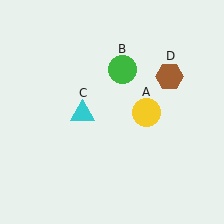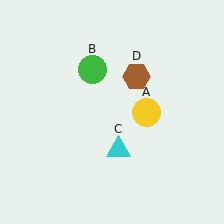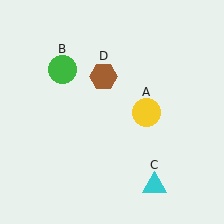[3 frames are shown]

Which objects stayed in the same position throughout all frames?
Yellow circle (object A) remained stationary.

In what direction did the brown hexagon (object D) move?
The brown hexagon (object D) moved left.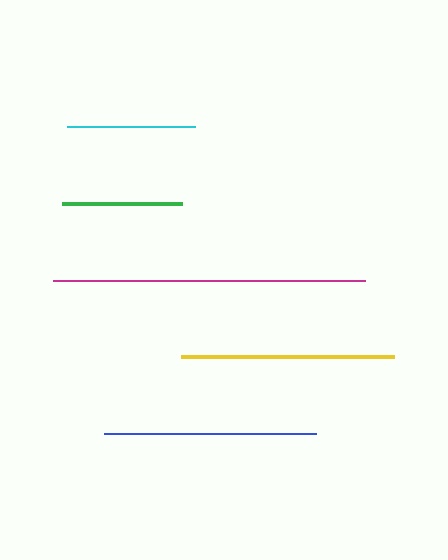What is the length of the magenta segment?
The magenta segment is approximately 312 pixels long.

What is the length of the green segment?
The green segment is approximately 119 pixels long.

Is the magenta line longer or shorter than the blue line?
The magenta line is longer than the blue line.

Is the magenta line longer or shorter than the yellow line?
The magenta line is longer than the yellow line.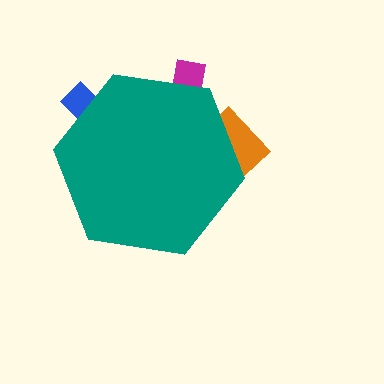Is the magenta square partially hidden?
Yes, the magenta square is partially hidden behind the teal hexagon.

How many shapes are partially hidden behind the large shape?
3 shapes are partially hidden.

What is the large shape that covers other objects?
A teal hexagon.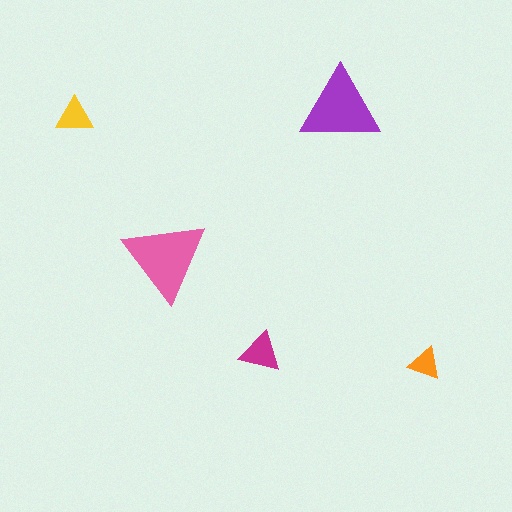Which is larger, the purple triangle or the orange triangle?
The purple one.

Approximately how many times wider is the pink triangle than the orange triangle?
About 2.5 times wider.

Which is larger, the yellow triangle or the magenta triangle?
The magenta one.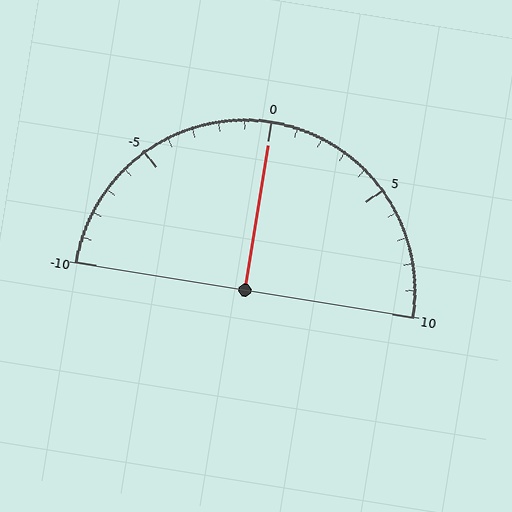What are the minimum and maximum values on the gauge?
The gauge ranges from -10 to 10.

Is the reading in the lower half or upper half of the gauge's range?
The reading is in the upper half of the range (-10 to 10).